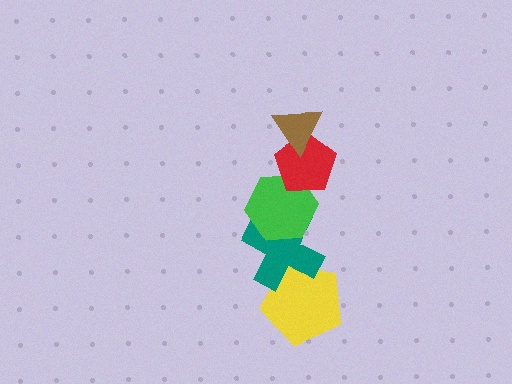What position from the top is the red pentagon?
The red pentagon is 2nd from the top.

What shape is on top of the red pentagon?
The brown triangle is on top of the red pentagon.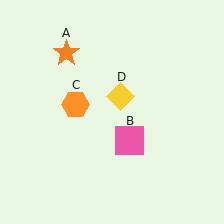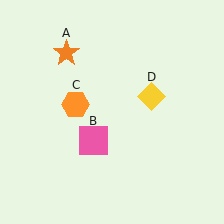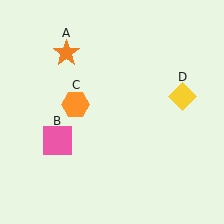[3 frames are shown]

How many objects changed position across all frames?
2 objects changed position: pink square (object B), yellow diamond (object D).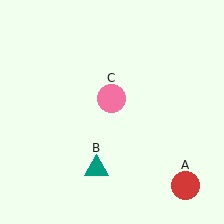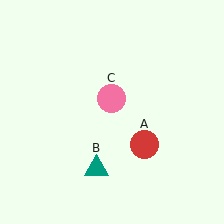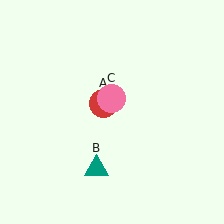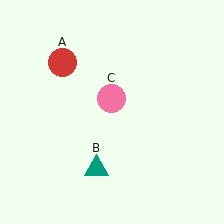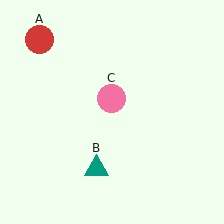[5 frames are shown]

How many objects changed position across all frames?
1 object changed position: red circle (object A).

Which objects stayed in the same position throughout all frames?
Teal triangle (object B) and pink circle (object C) remained stationary.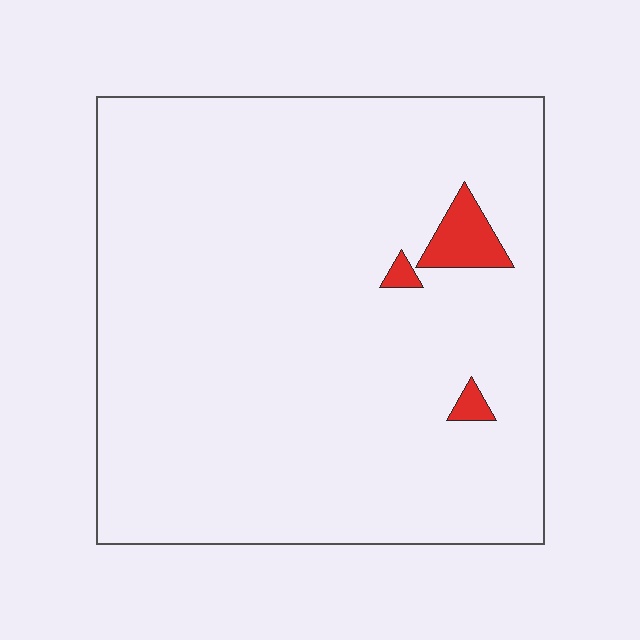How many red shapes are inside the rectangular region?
3.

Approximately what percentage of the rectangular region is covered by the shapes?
Approximately 5%.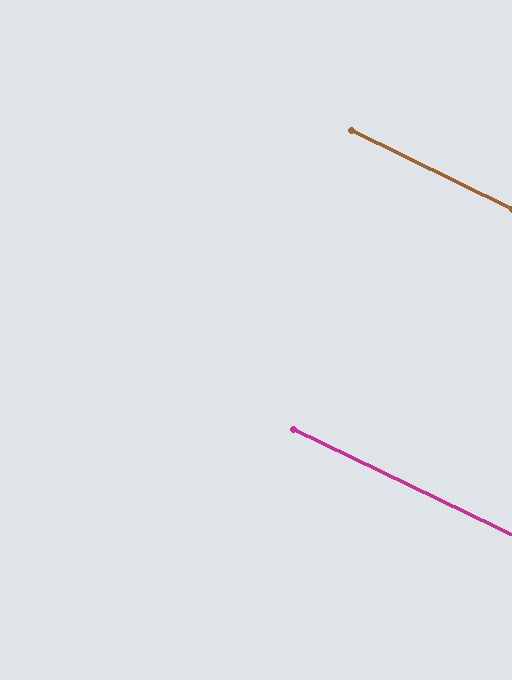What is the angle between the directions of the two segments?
Approximately 0 degrees.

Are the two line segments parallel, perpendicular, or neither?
Parallel — their directions differ by only 0.5°.